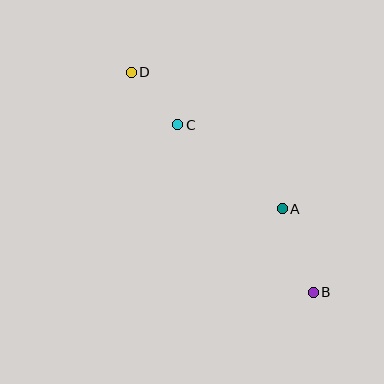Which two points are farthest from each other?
Points B and D are farthest from each other.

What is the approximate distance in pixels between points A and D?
The distance between A and D is approximately 204 pixels.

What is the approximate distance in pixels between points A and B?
The distance between A and B is approximately 89 pixels.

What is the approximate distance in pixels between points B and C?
The distance between B and C is approximately 215 pixels.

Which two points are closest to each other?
Points C and D are closest to each other.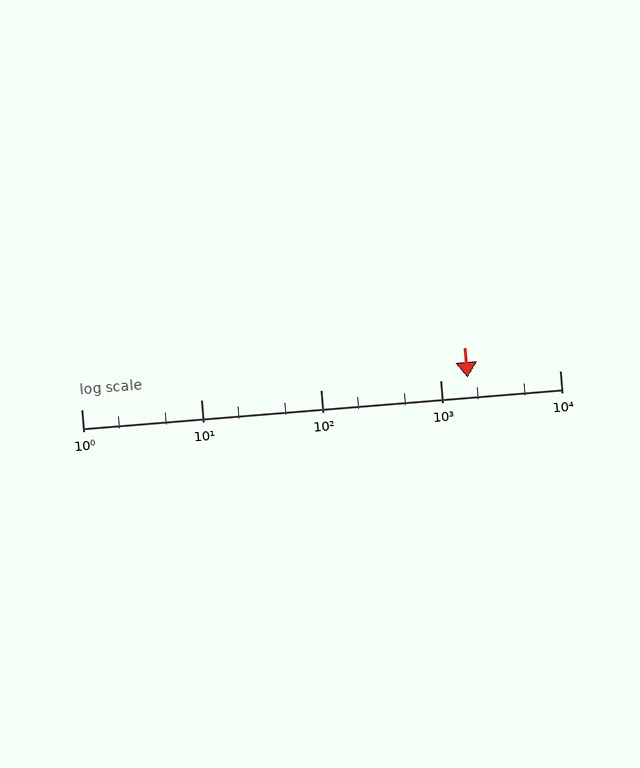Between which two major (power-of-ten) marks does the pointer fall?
The pointer is between 1000 and 10000.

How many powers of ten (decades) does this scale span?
The scale spans 4 decades, from 1 to 10000.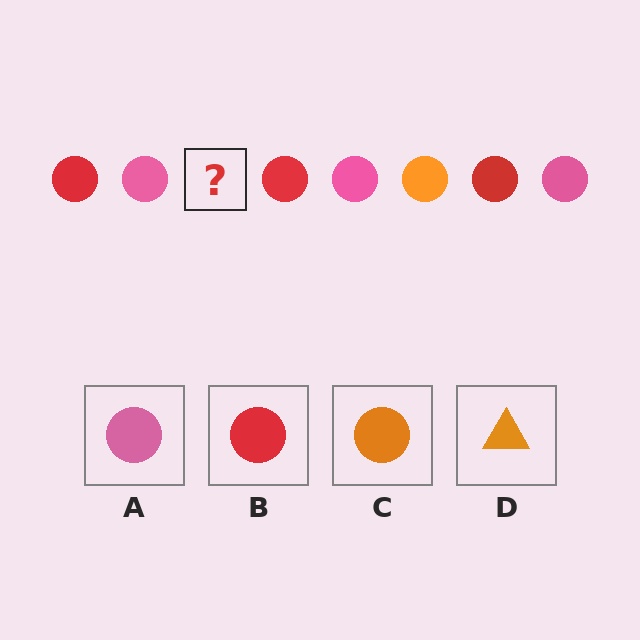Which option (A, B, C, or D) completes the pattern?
C.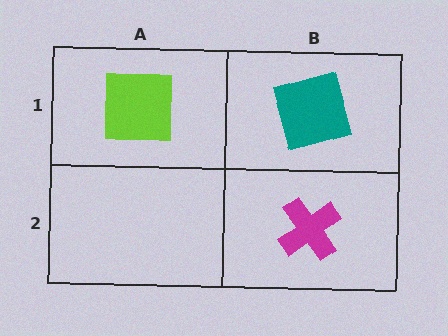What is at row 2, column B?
A magenta cross.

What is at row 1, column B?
A teal square.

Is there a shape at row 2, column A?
No, that cell is empty.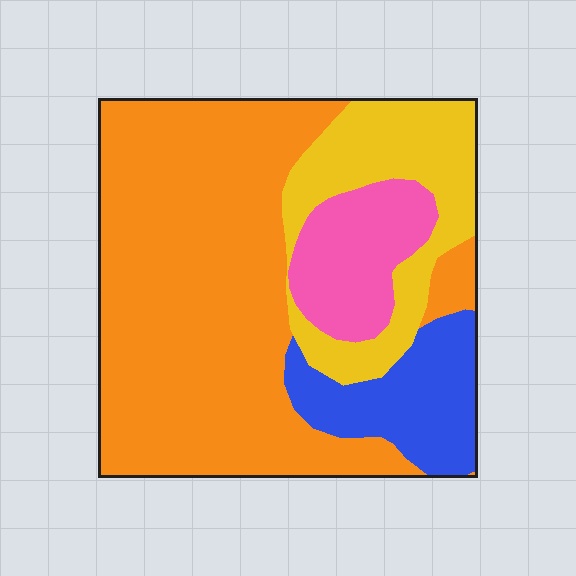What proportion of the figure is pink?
Pink takes up about one eighth (1/8) of the figure.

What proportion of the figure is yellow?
Yellow takes up between a sixth and a third of the figure.